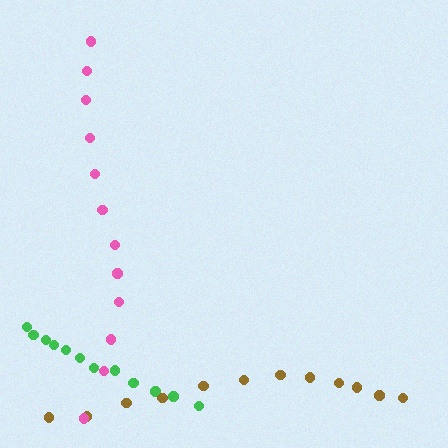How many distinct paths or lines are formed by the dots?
There are 3 distinct paths.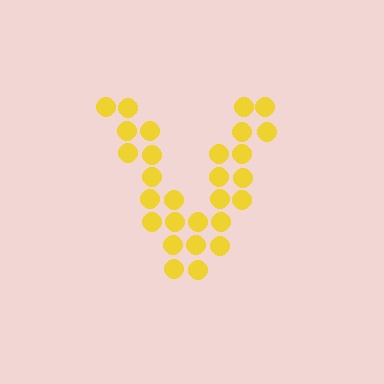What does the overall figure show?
The overall figure shows the letter V.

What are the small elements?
The small elements are circles.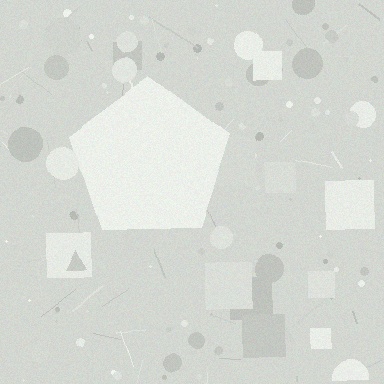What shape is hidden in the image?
A pentagon is hidden in the image.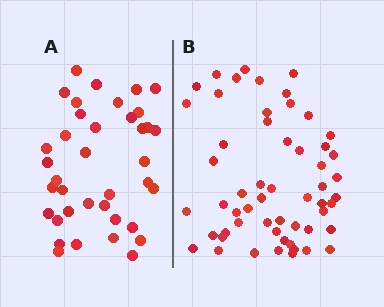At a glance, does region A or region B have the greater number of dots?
Region B (the right region) has more dots.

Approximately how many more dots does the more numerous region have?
Region B has approximately 20 more dots than region A.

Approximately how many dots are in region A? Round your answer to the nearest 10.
About 40 dots. (The exact count is 38, which rounds to 40.)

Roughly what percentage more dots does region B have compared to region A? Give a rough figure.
About 45% more.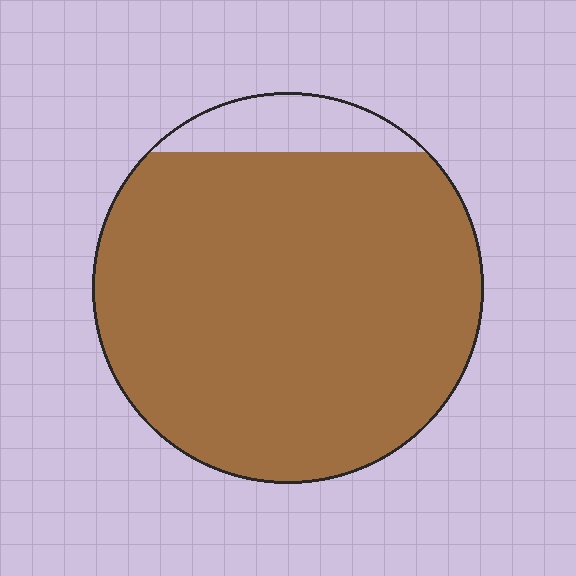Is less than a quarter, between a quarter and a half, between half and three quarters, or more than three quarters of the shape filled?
More than three quarters.